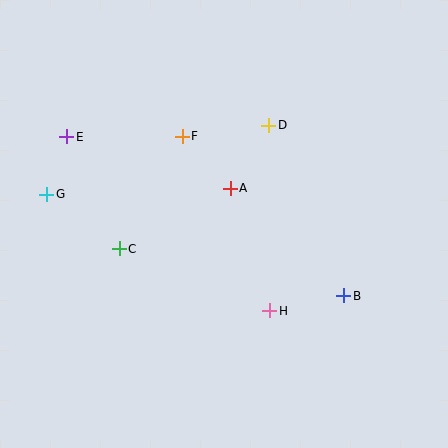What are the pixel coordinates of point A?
Point A is at (230, 188).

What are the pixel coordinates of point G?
Point G is at (47, 194).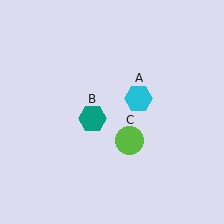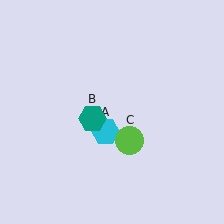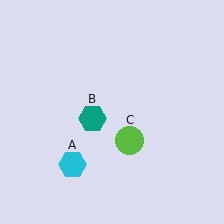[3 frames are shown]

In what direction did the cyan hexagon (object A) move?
The cyan hexagon (object A) moved down and to the left.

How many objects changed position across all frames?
1 object changed position: cyan hexagon (object A).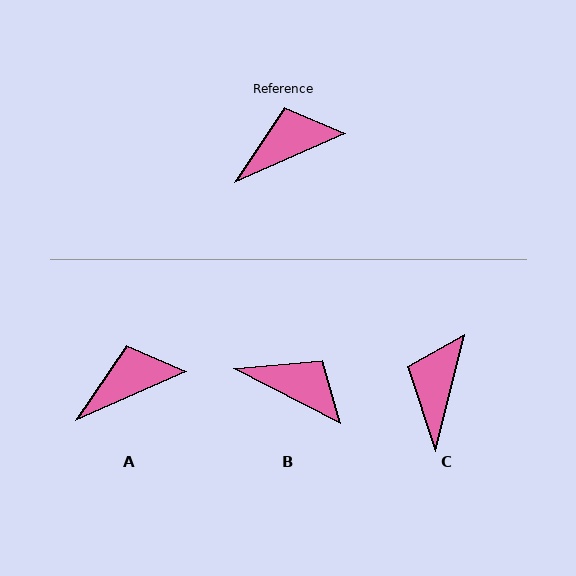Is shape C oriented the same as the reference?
No, it is off by about 52 degrees.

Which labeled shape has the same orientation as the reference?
A.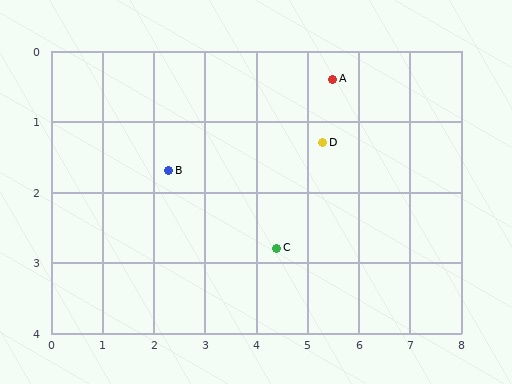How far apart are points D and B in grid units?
Points D and B are about 3.0 grid units apart.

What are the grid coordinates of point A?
Point A is at approximately (5.5, 0.4).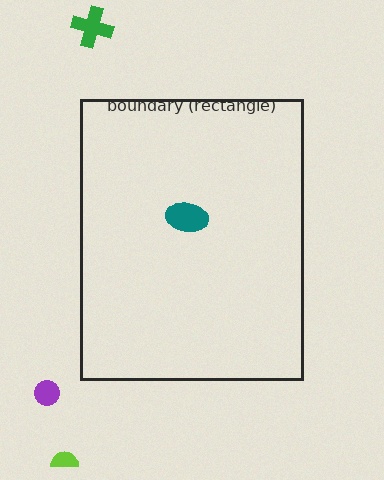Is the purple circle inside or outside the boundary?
Outside.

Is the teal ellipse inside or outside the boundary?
Inside.